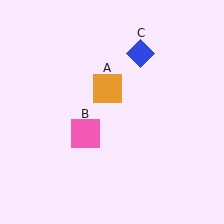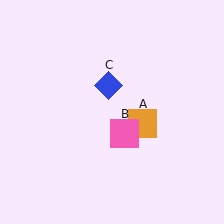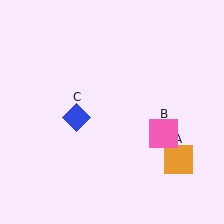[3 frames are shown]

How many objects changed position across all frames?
3 objects changed position: orange square (object A), pink square (object B), blue diamond (object C).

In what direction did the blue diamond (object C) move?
The blue diamond (object C) moved down and to the left.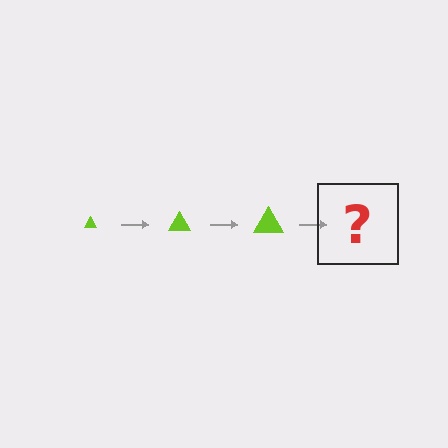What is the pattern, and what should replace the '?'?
The pattern is that the triangle gets progressively larger each step. The '?' should be a lime triangle, larger than the previous one.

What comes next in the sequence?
The next element should be a lime triangle, larger than the previous one.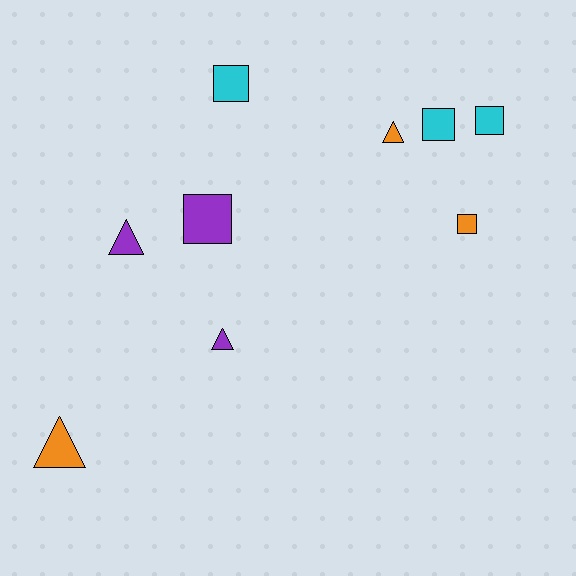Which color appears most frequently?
Purple, with 3 objects.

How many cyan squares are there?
There are 3 cyan squares.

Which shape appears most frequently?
Square, with 5 objects.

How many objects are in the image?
There are 9 objects.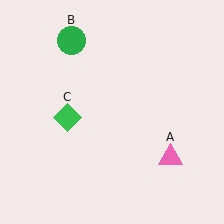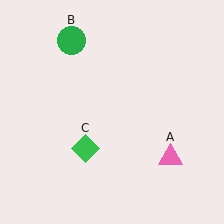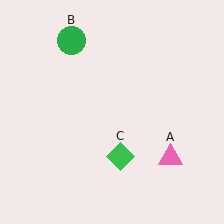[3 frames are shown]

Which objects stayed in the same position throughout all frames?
Pink triangle (object A) and green circle (object B) remained stationary.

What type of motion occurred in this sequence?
The green diamond (object C) rotated counterclockwise around the center of the scene.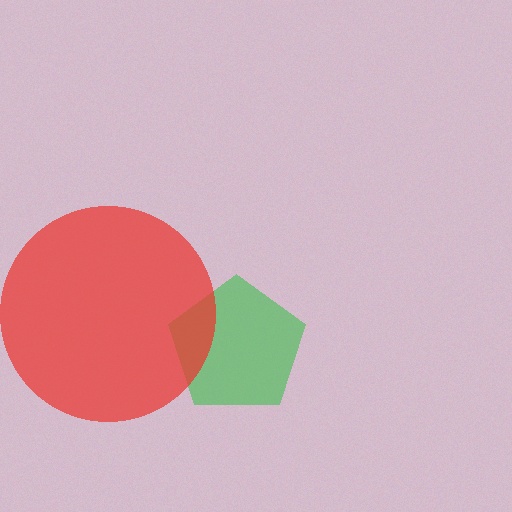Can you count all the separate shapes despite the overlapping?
Yes, there are 2 separate shapes.